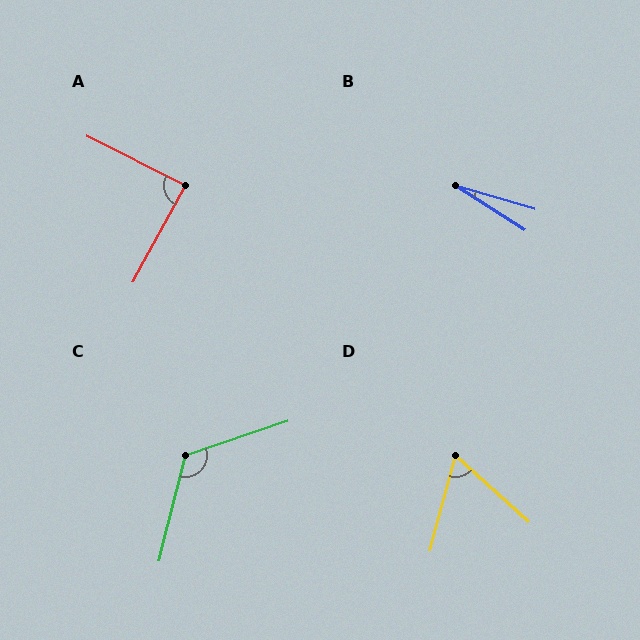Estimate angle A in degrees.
Approximately 88 degrees.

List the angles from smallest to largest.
B (16°), D (63°), A (88°), C (123°).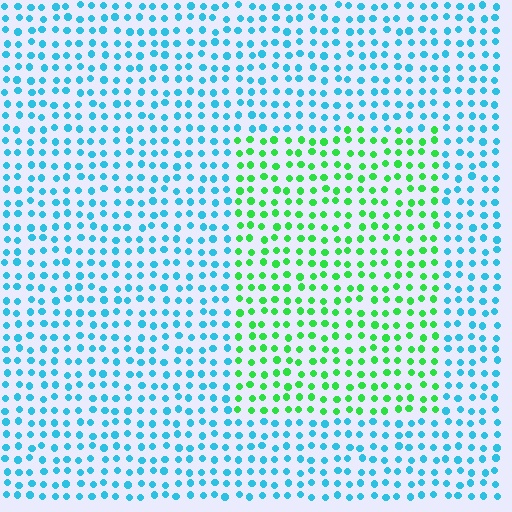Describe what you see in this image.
The image is filled with small cyan elements in a uniform arrangement. A rectangle-shaped region is visible where the elements are tinted to a slightly different hue, forming a subtle color boundary.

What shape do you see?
I see a rectangle.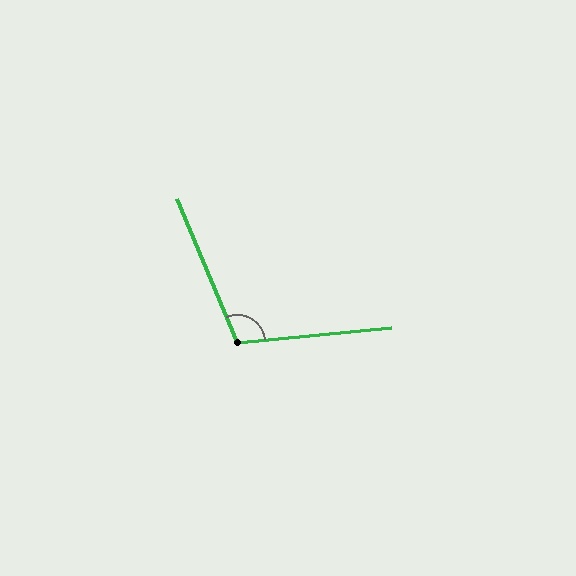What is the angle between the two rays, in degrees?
Approximately 107 degrees.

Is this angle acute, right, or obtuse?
It is obtuse.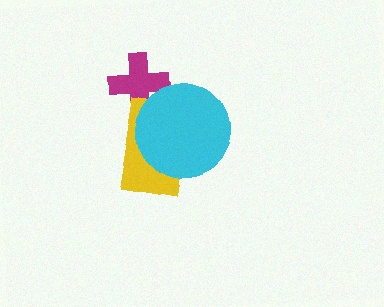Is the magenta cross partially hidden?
Yes, it is partially covered by another shape.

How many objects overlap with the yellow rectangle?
2 objects overlap with the yellow rectangle.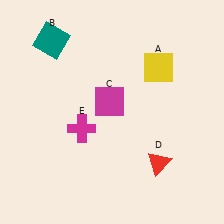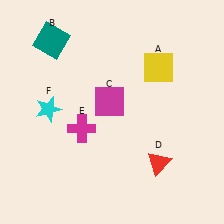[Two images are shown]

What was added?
A cyan star (F) was added in Image 2.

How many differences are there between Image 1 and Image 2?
There is 1 difference between the two images.